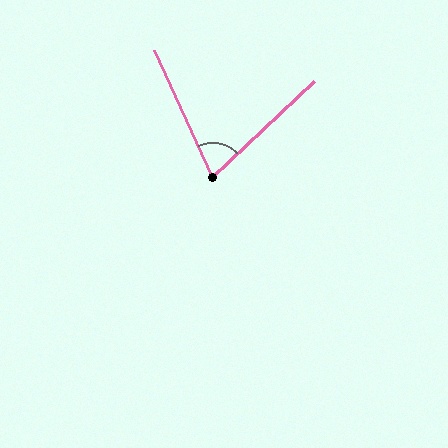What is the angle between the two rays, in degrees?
Approximately 71 degrees.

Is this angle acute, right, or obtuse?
It is acute.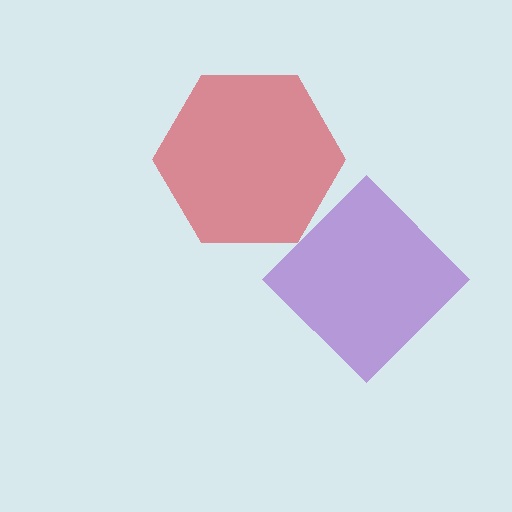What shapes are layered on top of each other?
The layered shapes are: a purple diamond, a red hexagon.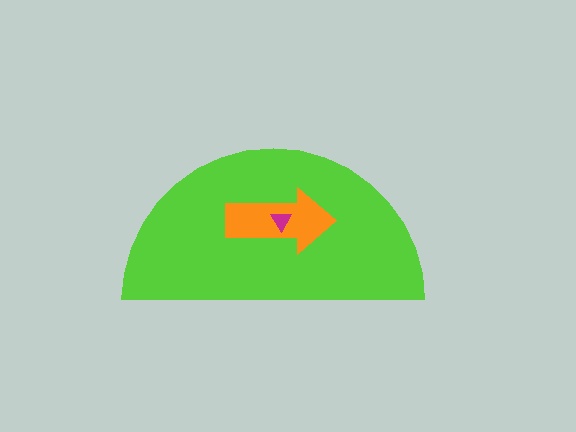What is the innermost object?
The magenta triangle.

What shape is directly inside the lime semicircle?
The orange arrow.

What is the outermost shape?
The lime semicircle.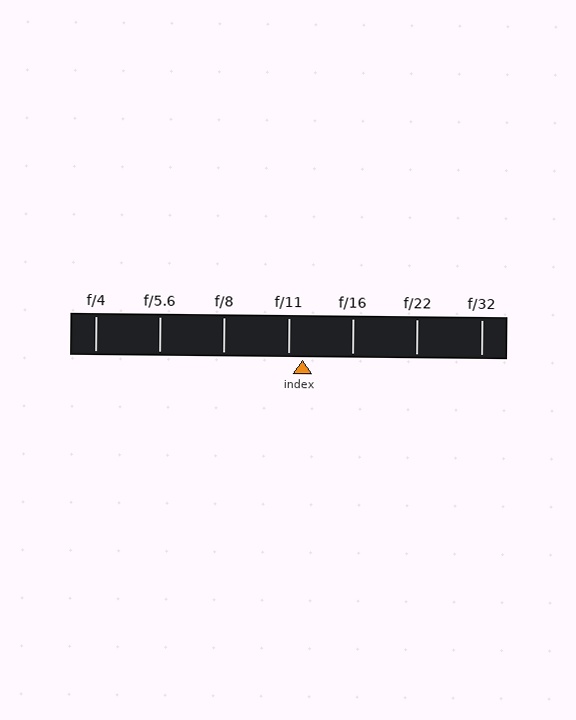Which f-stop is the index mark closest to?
The index mark is closest to f/11.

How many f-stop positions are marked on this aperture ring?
There are 7 f-stop positions marked.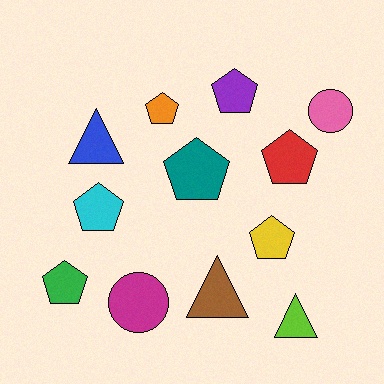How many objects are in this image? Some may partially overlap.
There are 12 objects.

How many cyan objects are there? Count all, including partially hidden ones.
There is 1 cyan object.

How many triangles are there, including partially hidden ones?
There are 3 triangles.